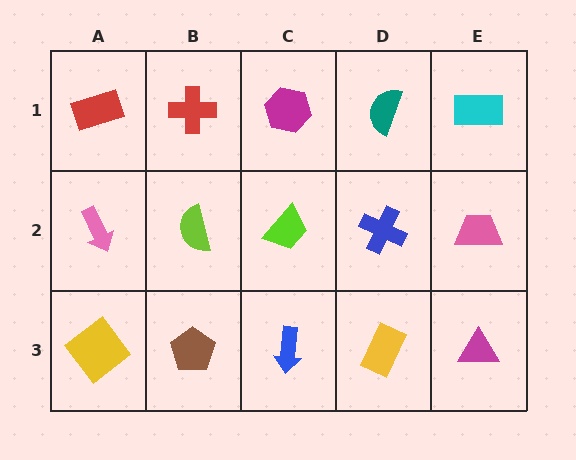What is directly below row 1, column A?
A pink arrow.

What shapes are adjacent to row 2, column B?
A red cross (row 1, column B), a brown pentagon (row 3, column B), a pink arrow (row 2, column A), a lime trapezoid (row 2, column C).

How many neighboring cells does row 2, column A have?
3.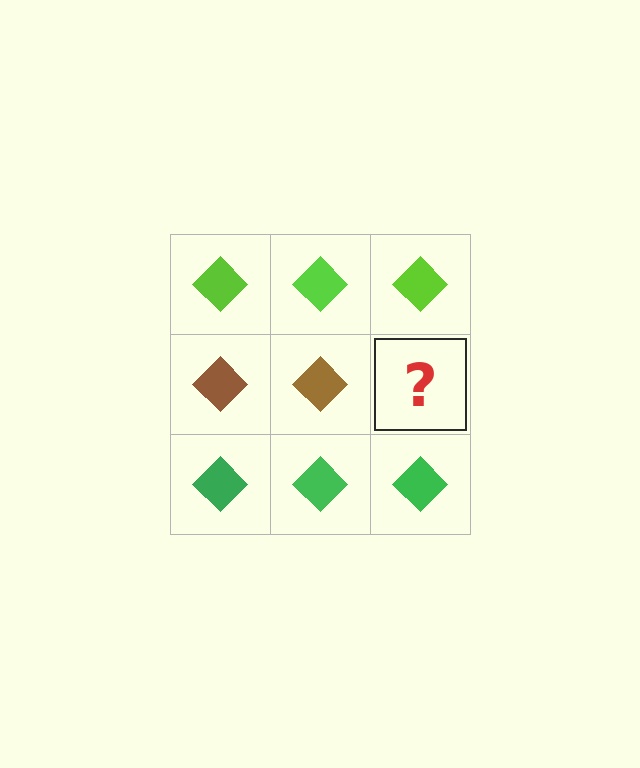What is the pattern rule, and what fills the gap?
The rule is that each row has a consistent color. The gap should be filled with a brown diamond.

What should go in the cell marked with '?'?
The missing cell should contain a brown diamond.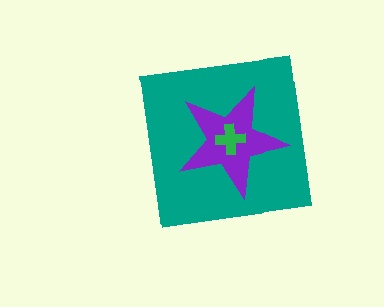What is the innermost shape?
The green cross.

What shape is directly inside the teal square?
The purple star.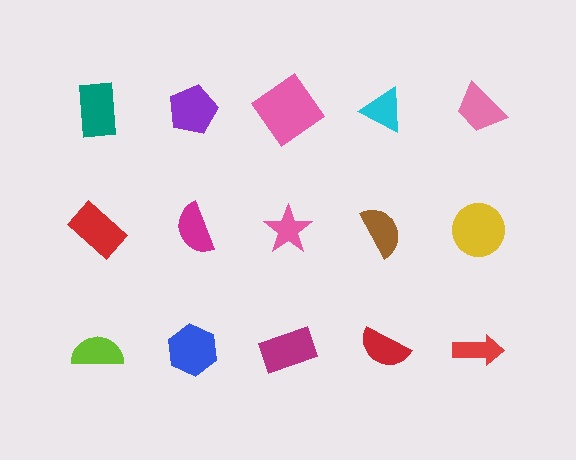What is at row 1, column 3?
A pink diamond.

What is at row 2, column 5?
A yellow circle.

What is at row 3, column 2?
A blue hexagon.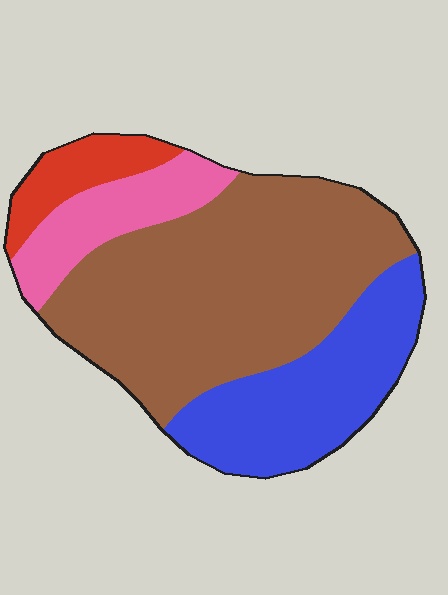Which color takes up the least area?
Red, at roughly 10%.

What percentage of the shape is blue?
Blue takes up about one quarter (1/4) of the shape.